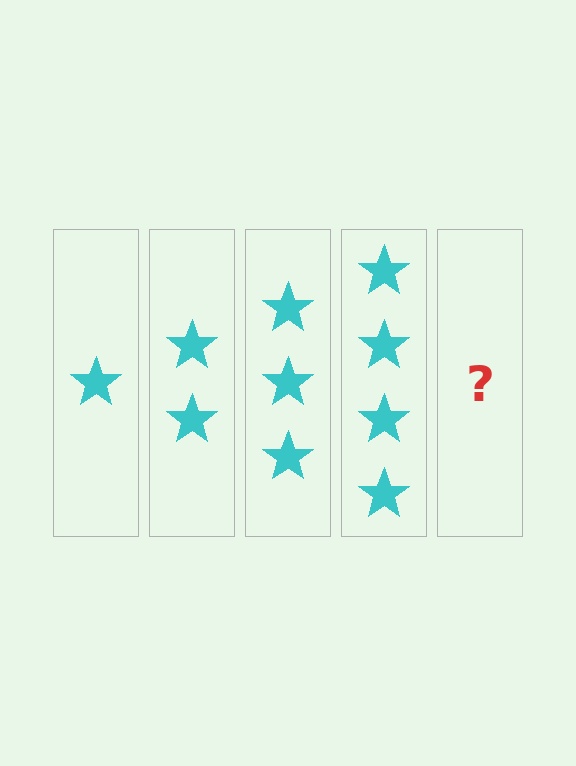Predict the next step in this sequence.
The next step is 5 stars.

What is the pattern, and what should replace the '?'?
The pattern is that each step adds one more star. The '?' should be 5 stars.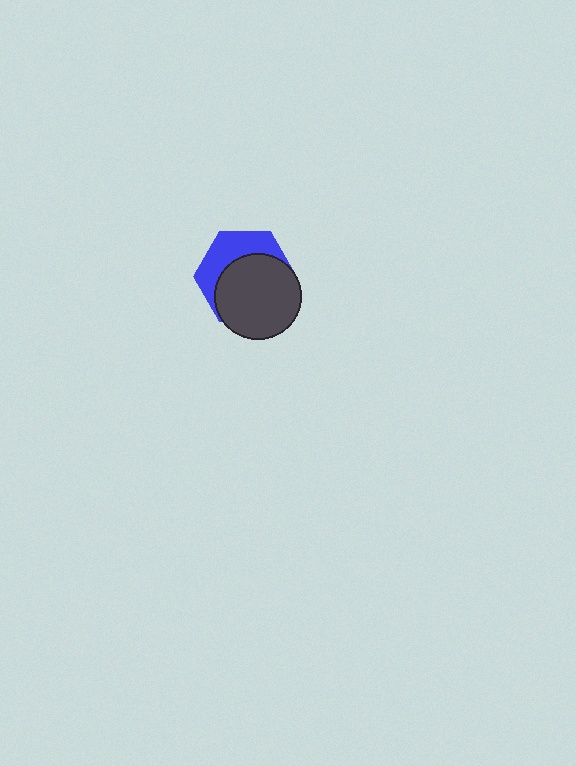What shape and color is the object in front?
The object in front is a dark gray circle.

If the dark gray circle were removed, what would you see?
You would see the complete blue hexagon.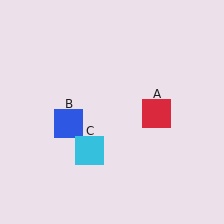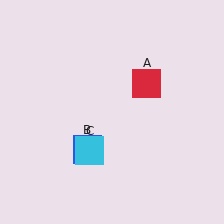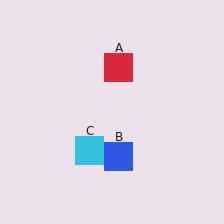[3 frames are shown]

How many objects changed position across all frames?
2 objects changed position: red square (object A), blue square (object B).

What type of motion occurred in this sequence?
The red square (object A), blue square (object B) rotated counterclockwise around the center of the scene.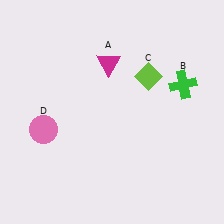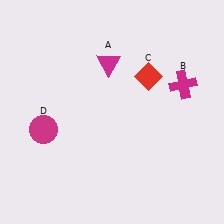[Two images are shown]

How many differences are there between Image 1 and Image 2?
There are 3 differences between the two images.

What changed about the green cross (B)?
In Image 1, B is green. In Image 2, it changed to magenta.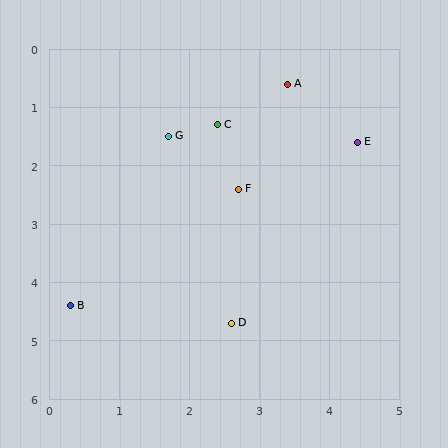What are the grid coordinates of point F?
Point F is at approximately (2.7, 2.4).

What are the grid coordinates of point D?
Point D is at approximately (2.6, 4.7).